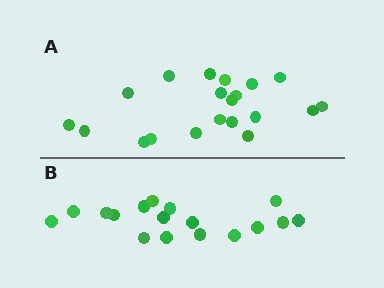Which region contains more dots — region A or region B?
Region A (the top region) has more dots.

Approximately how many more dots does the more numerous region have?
Region A has just a few more — roughly 2 or 3 more dots than region B.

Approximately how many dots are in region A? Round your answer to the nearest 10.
About 20 dots.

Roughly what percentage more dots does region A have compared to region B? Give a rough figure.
About 20% more.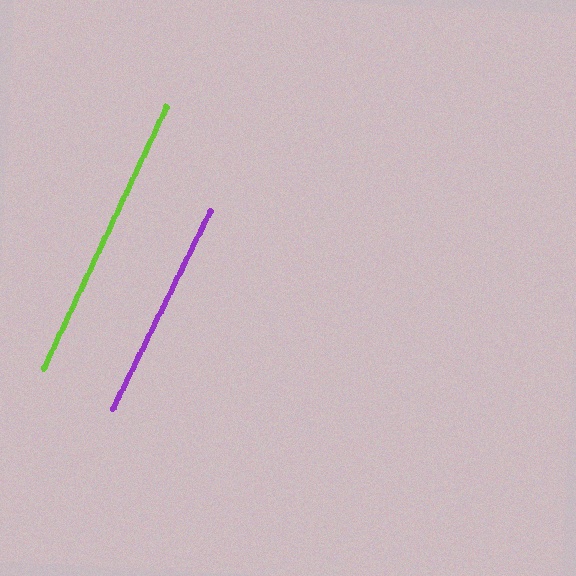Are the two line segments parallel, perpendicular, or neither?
Parallel — their directions differ by only 0.9°.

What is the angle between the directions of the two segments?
Approximately 1 degree.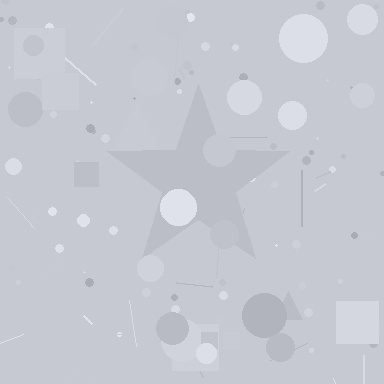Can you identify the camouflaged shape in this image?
The camouflaged shape is a star.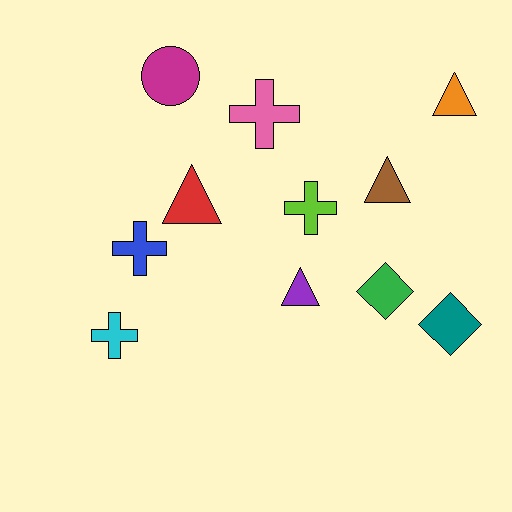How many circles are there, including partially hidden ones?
There is 1 circle.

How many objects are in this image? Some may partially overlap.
There are 11 objects.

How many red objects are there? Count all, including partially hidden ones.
There is 1 red object.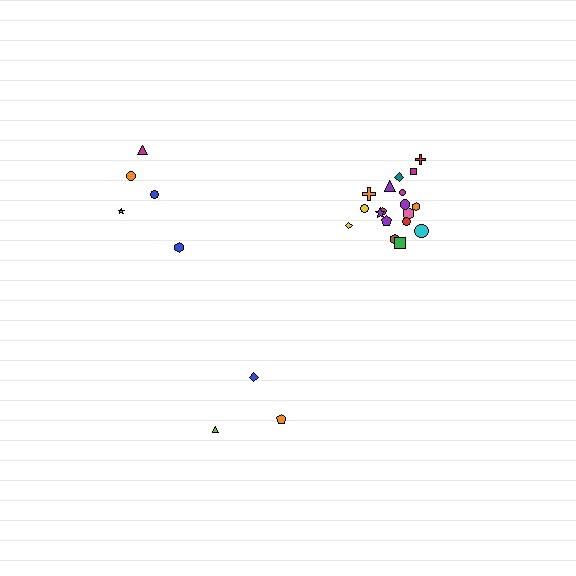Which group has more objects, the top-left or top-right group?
The top-right group.